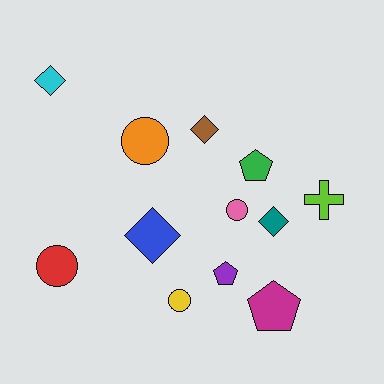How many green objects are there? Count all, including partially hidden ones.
There is 1 green object.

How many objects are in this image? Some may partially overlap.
There are 12 objects.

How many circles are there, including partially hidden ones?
There are 4 circles.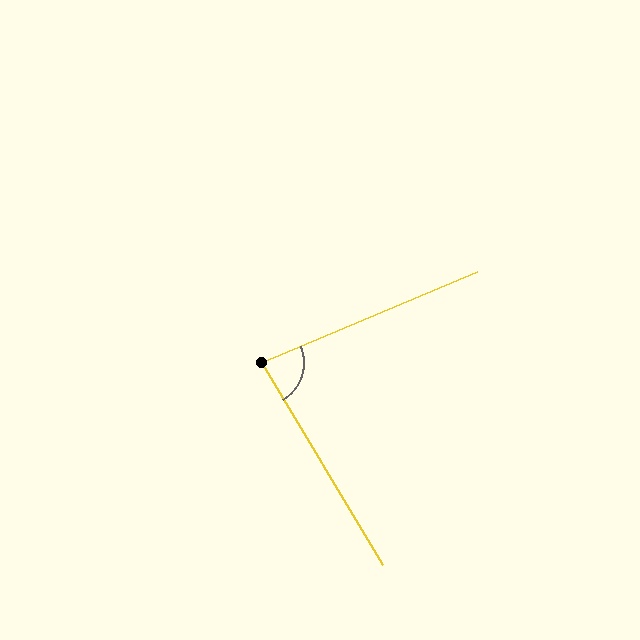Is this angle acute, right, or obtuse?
It is acute.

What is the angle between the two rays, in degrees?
Approximately 82 degrees.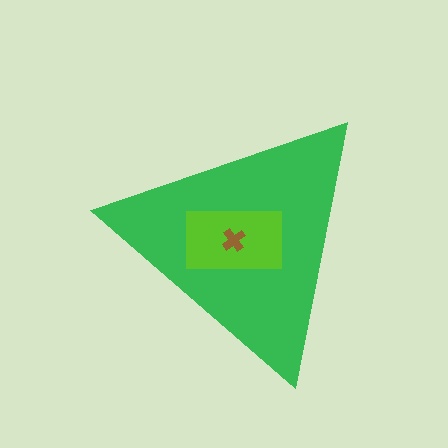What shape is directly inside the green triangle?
The lime rectangle.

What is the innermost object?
The brown cross.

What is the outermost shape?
The green triangle.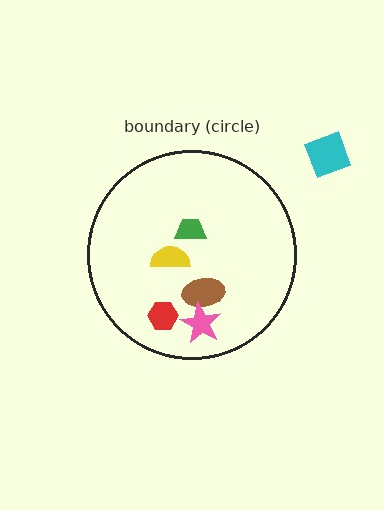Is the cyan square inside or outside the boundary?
Outside.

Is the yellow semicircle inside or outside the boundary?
Inside.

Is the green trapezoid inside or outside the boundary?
Inside.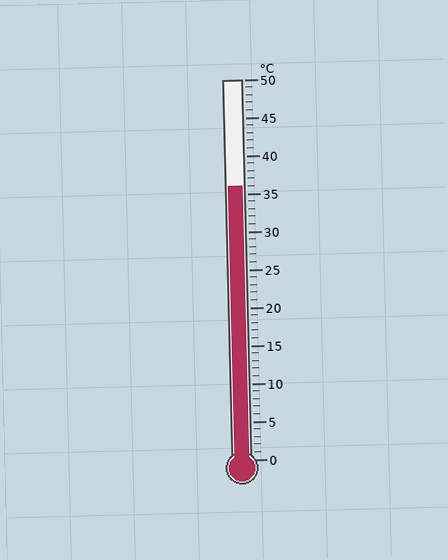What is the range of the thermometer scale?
The thermometer scale ranges from 0°C to 50°C.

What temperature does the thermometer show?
The thermometer shows approximately 36°C.